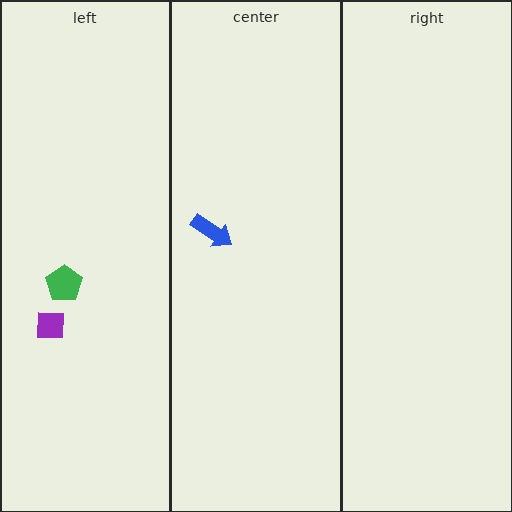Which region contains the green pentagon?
The left region.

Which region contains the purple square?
The left region.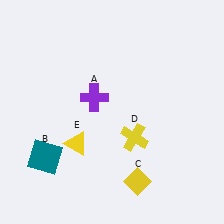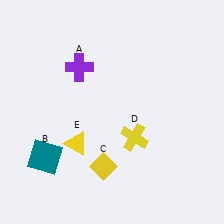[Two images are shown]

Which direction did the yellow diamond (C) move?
The yellow diamond (C) moved left.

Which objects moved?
The objects that moved are: the purple cross (A), the yellow diamond (C).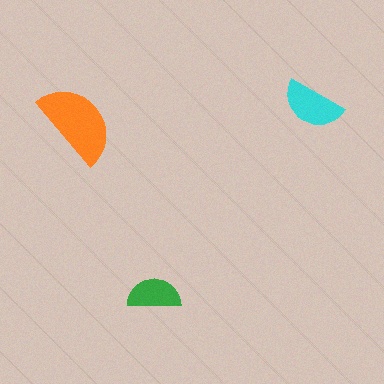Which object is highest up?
The cyan semicircle is topmost.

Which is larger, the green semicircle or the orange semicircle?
The orange one.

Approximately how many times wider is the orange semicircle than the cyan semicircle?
About 1.5 times wider.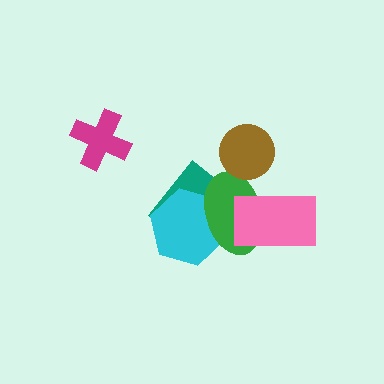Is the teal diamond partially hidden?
Yes, it is partially covered by another shape.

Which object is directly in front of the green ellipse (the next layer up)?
The pink rectangle is directly in front of the green ellipse.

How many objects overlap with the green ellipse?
4 objects overlap with the green ellipse.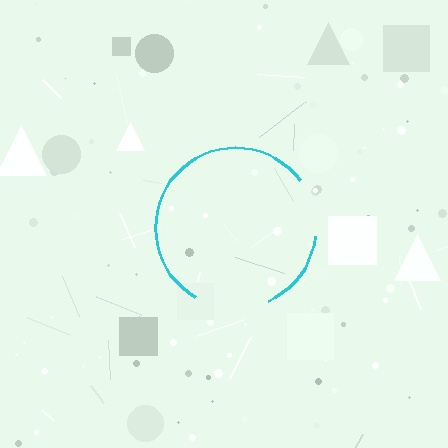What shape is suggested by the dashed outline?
The dashed outline suggests a circle.